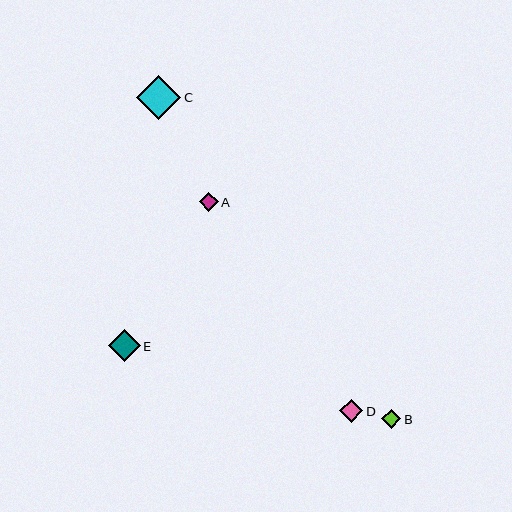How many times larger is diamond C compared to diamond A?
Diamond C is approximately 2.3 times the size of diamond A.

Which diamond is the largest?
Diamond C is the largest with a size of approximately 44 pixels.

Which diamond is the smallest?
Diamond A is the smallest with a size of approximately 19 pixels.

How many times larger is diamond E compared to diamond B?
Diamond E is approximately 1.6 times the size of diamond B.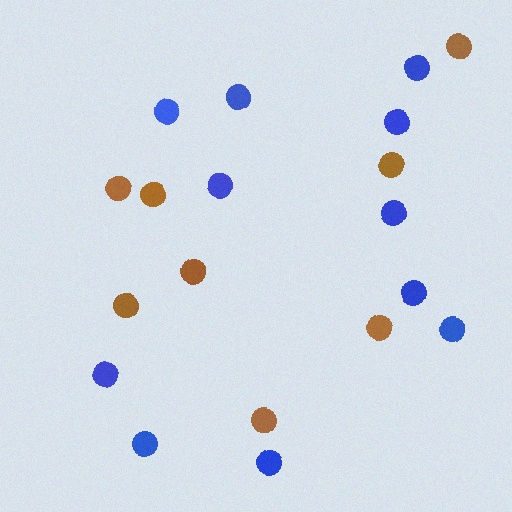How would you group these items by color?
There are 2 groups: one group of brown circles (8) and one group of blue circles (11).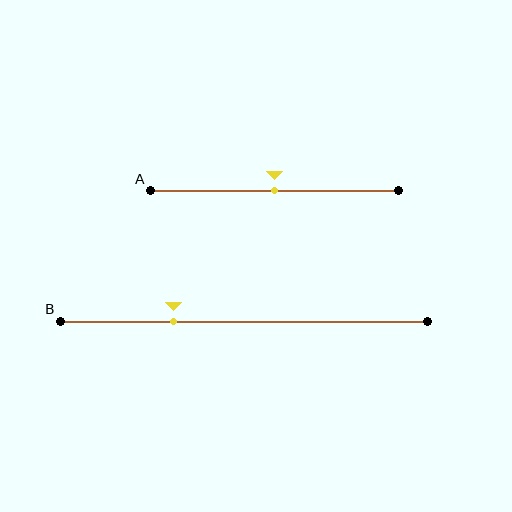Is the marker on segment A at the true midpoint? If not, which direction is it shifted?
Yes, the marker on segment A is at the true midpoint.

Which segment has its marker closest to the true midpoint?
Segment A has its marker closest to the true midpoint.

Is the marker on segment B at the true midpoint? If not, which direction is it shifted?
No, the marker on segment B is shifted to the left by about 19% of the segment length.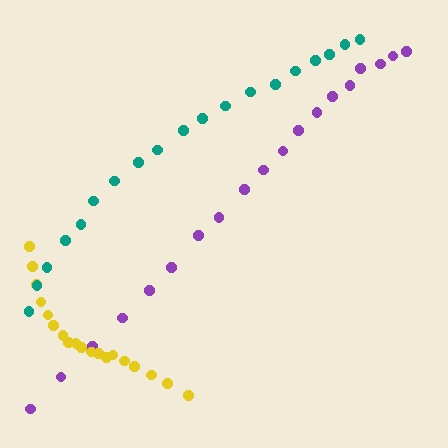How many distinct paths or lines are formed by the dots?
There are 3 distinct paths.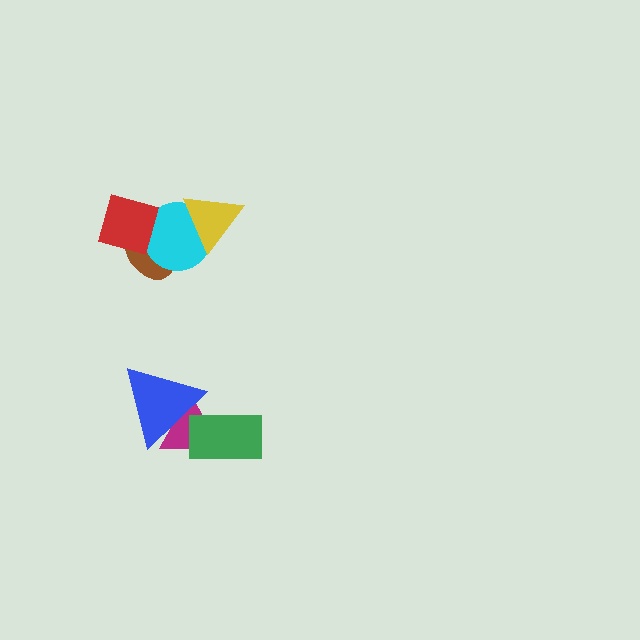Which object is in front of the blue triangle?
The green rectangle is in front of the blue triangle.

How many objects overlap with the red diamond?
2 objects overlap with the red diamond.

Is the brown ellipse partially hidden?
Yes, it is partially covered by another shape.